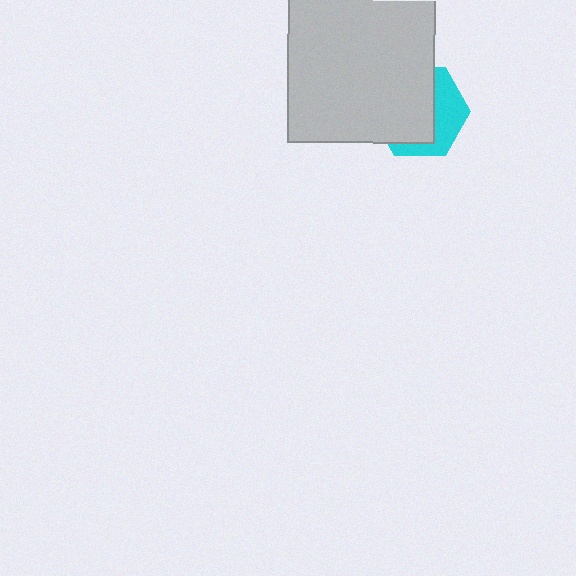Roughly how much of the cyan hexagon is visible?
A small part of it is visible (roughly 38%).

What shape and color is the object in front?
The object in front is a light gray square.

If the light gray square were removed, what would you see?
You would see the complete cyan hexagon.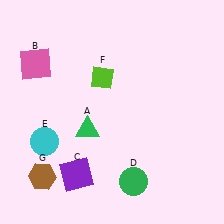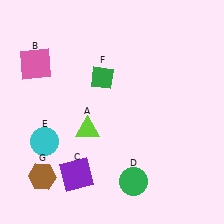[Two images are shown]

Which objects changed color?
A changed from green to lime. F changed from lime to green.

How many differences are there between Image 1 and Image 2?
There are 2 differences between the two images.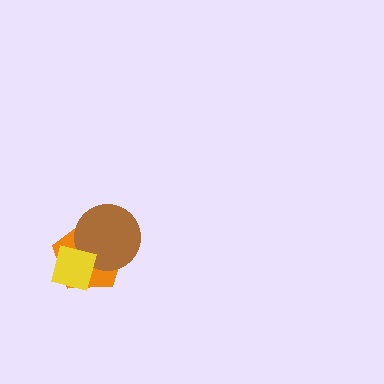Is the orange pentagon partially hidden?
Yes, it is partially covered by another shape.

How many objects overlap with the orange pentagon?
2 objects overlap with the orange pentagon.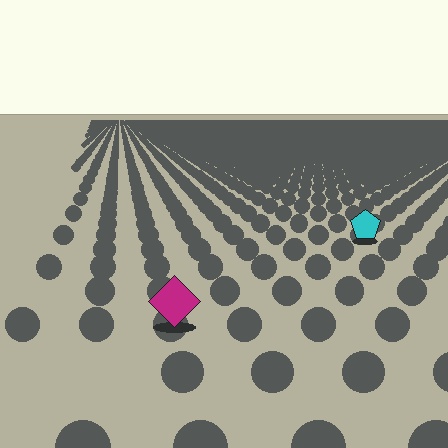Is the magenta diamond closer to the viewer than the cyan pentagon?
Yes. The magenta diamond is closer — you can tell from the texture gradient: the ground texture is coarser near it.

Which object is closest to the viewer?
The magenta diamond is closest. The texture marks near it are larger and more spread out.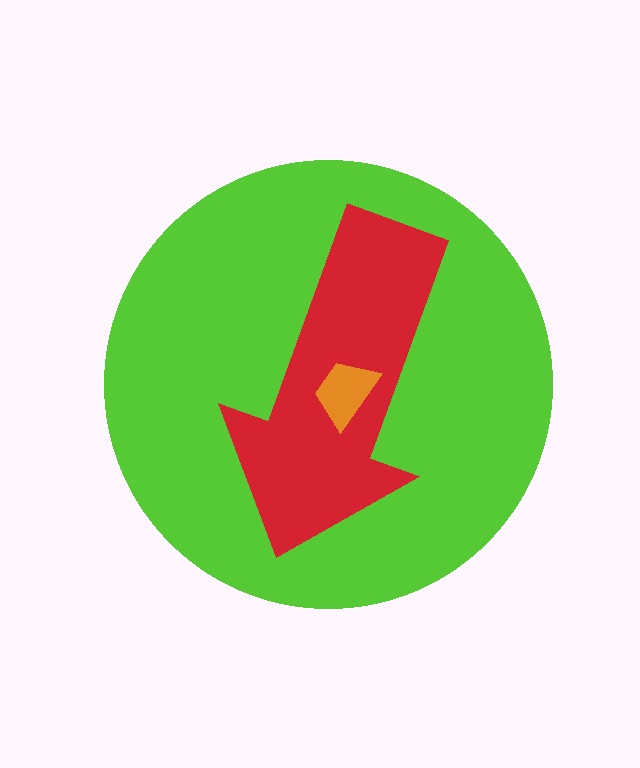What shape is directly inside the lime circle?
The red arrow.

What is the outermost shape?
The lime circle.